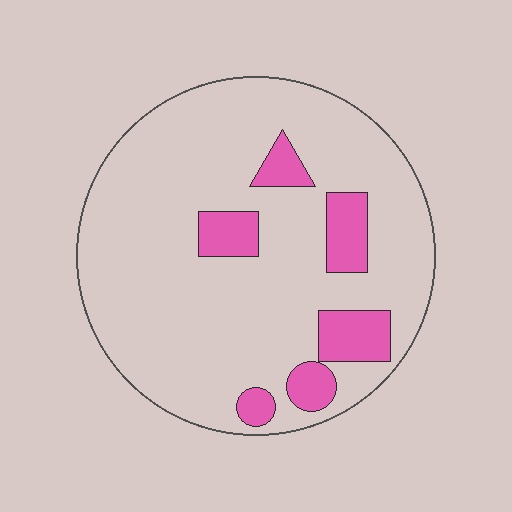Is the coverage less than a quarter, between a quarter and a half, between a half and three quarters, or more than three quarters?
Less than a quarter.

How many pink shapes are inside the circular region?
6.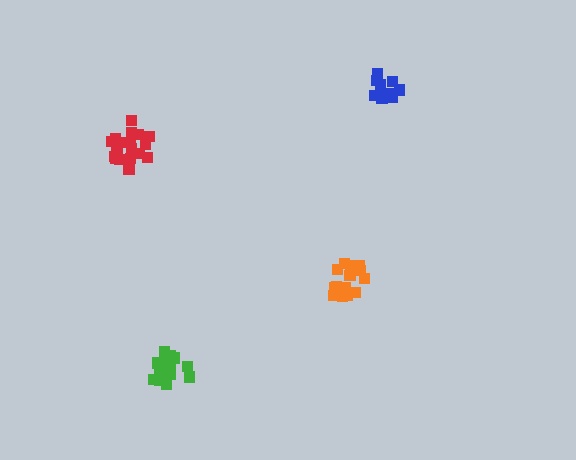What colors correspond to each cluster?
The clusters are colored: green, orange, red, blue.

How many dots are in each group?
Group 1: 17 dots, Group 2: 18 dots, Group 3: 18 dots, Group 4: 12 dots (65 total).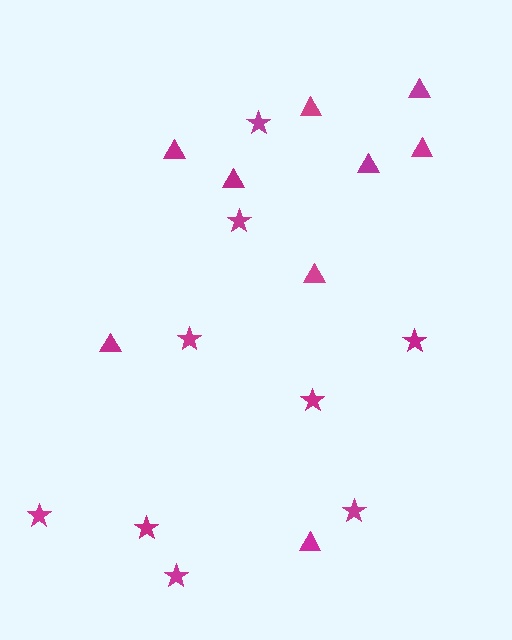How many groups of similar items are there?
There are 2 groups: one group of stars (9) and one group of triangles (9).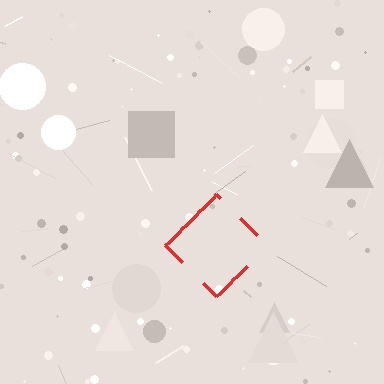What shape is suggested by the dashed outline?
The dashed outline suggests a diamond.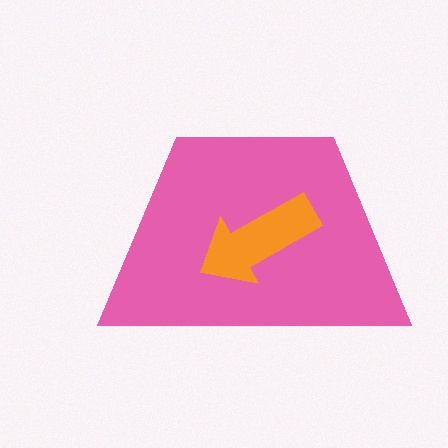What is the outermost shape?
The pink trapezoid.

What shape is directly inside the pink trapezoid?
The orange arrow.